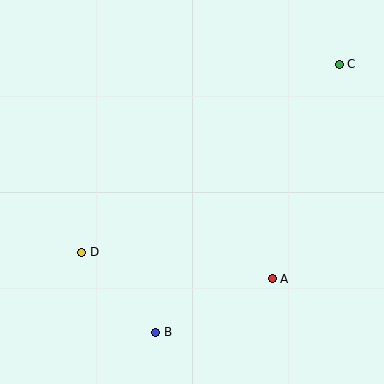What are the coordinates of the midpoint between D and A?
The midpoint between D and A is at (177, 265).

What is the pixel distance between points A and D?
The distance between A and D is 192 pixels.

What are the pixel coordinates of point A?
Point A is at (272, 279).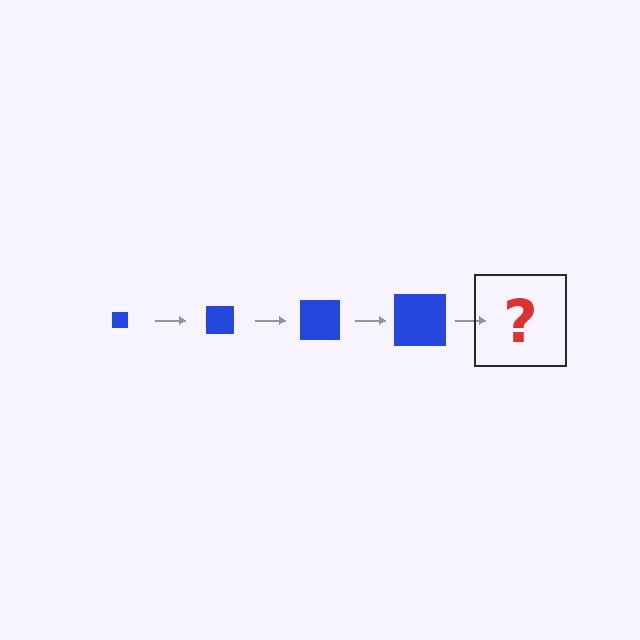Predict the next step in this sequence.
The next step is a blue square, larger than the previous one.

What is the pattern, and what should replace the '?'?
The pattern is that the square gets progressively larger each step. The '?' should be a blue square, larger than the previous one.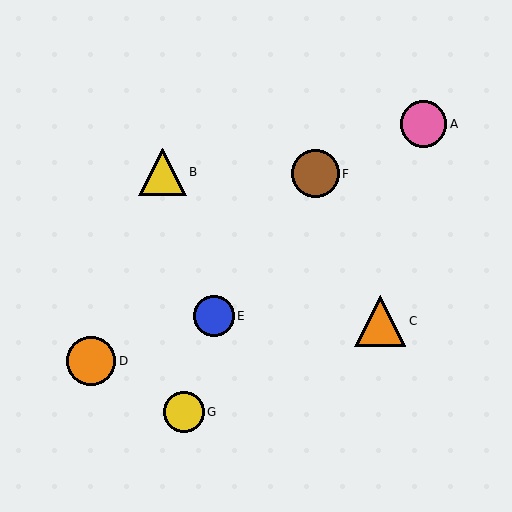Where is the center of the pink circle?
The center of the pink circle is at (424, 124).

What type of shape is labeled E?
Shape E is a blue circle.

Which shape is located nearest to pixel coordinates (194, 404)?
The yellow circle (labeled G) at (184, 412) is nearest to that location.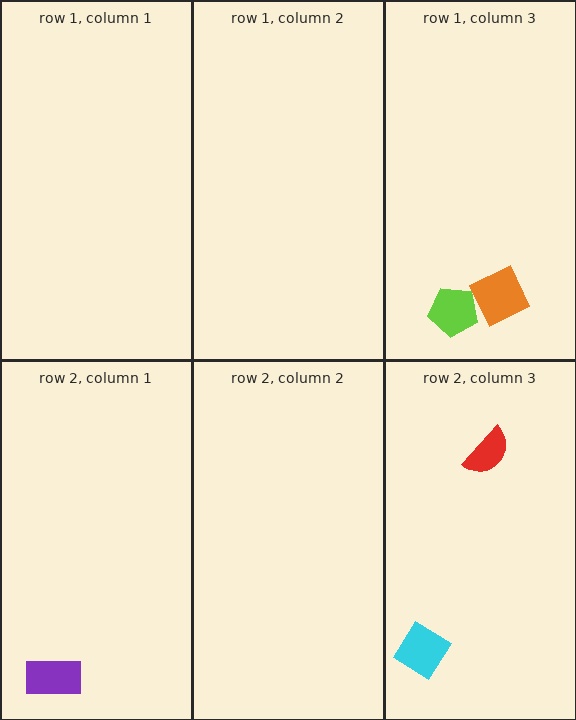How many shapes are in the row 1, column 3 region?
2.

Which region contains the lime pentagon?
The row 1, column 3 region.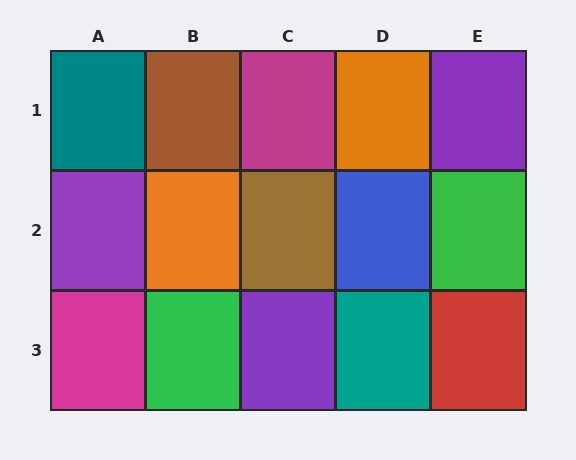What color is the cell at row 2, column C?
Brown.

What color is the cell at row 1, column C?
Magenta.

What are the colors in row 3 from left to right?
Magenta, green, purple, teal, red.